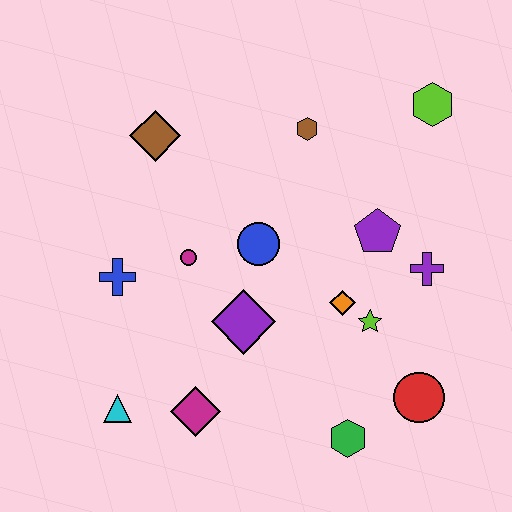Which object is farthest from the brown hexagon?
The cyan triangle is farthest from the brown hexagon.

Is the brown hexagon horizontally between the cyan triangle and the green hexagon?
Yes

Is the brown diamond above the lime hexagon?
No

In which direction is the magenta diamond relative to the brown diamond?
The magenta diamond is below the brown diamond.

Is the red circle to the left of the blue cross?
No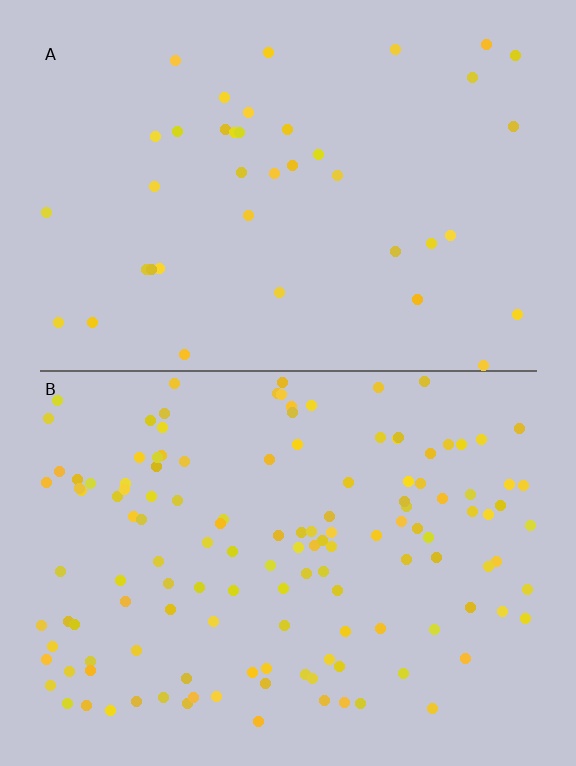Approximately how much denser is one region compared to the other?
Approximately 3.4× — region B over region A.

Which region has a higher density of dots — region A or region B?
B (the bottom).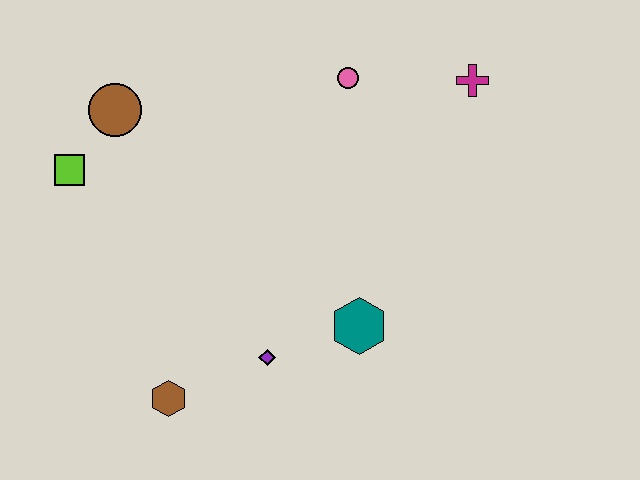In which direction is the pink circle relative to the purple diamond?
The pink circle is above the purple diamond.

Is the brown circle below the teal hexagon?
No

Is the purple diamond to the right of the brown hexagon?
Yes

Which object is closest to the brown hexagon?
The purple diamond is closest to the brown hexagon.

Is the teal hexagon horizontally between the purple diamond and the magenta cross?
Yes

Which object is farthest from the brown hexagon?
The magenta cross is farthest from the brown hexagon.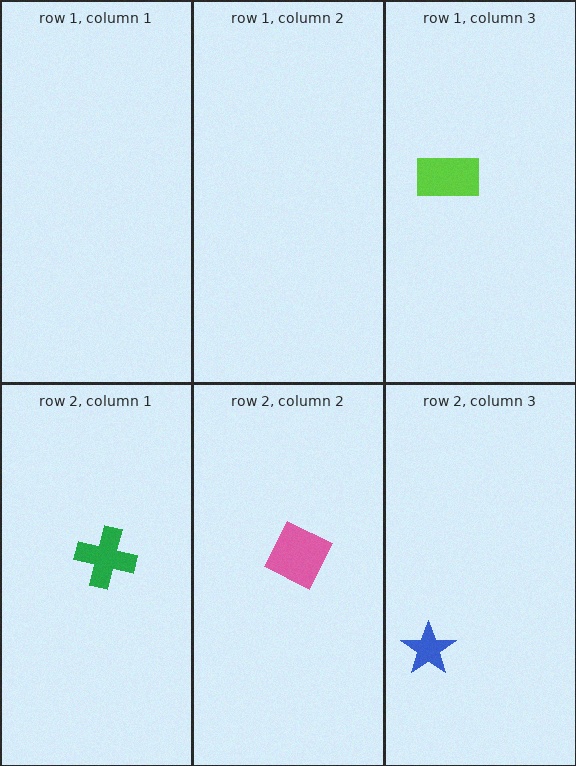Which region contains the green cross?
The row 2, column 1 region.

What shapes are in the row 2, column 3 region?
The blue star.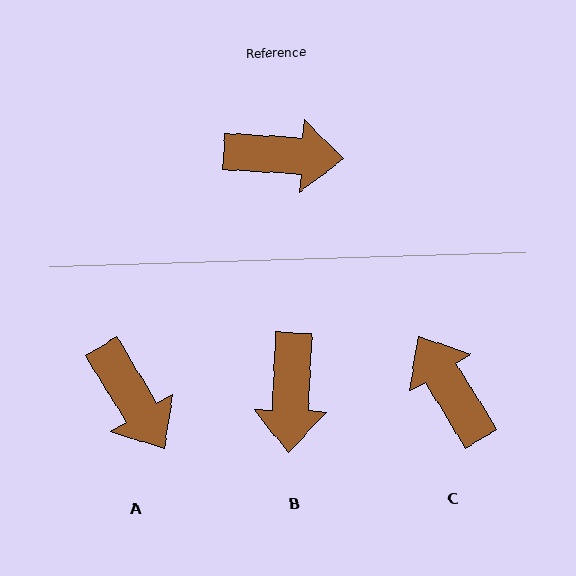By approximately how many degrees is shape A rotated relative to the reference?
Approximately 55 degrees clockwise.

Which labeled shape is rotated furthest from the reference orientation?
C, about 125 degrees away.